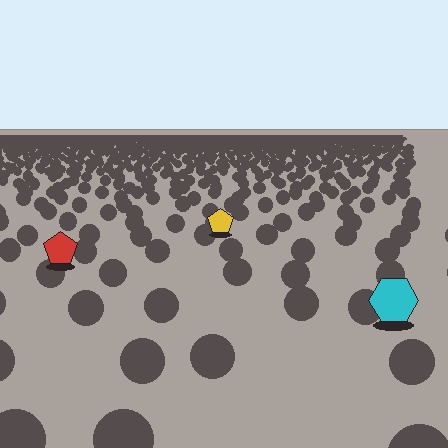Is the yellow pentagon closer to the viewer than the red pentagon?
No. The red pentagon is closer — you can tell from the texture gradient: the ground texture is coarser near it.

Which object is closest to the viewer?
The cyan hexagon is closest. The texture marks near it are larger and more spread out.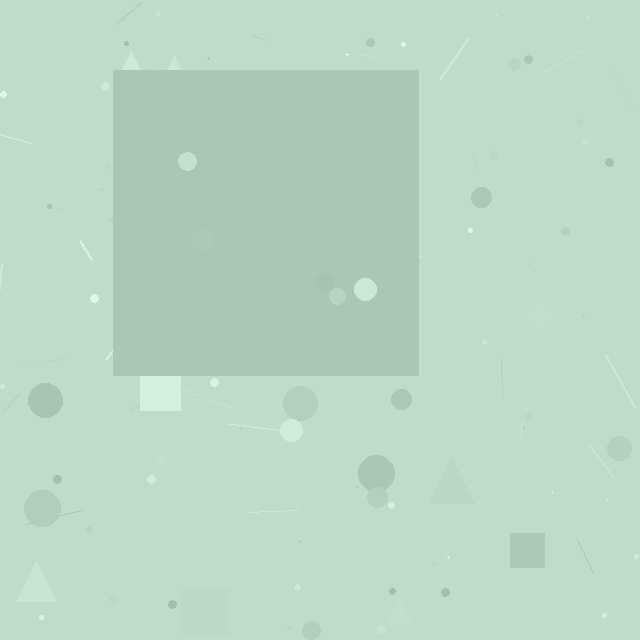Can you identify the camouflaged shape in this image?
The camouflaged shape is a square.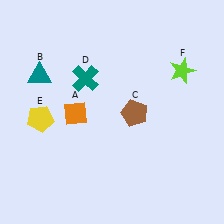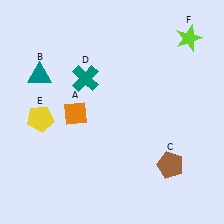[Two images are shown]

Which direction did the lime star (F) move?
The lime star (F) moved up.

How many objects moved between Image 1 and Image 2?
2 objects moved between the two images.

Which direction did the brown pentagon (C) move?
The brown pentagon (C) moved down.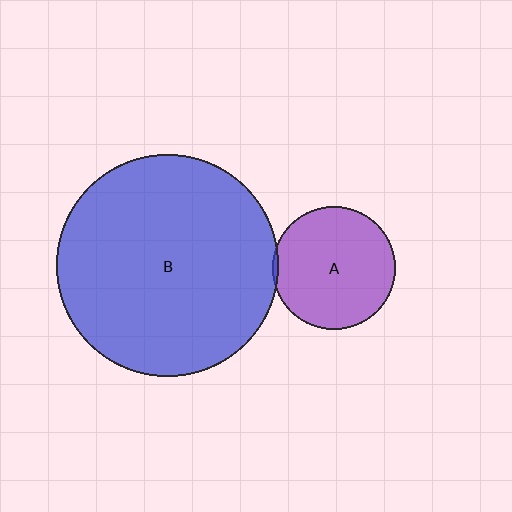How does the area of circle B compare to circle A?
Approximately 3.2 times.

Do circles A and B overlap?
Yes.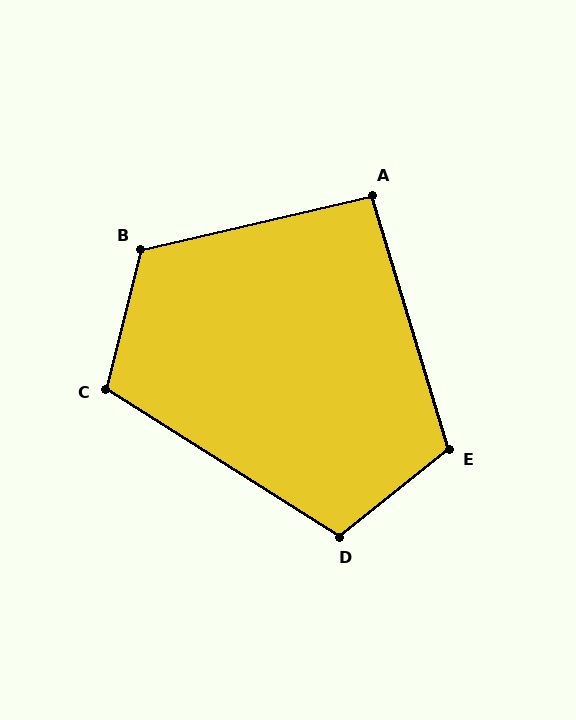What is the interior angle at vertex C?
Approximately 109 degrees (obtuse).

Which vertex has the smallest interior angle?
A, at approximately 94 degrees.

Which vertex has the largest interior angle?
B, at approximately 117 degrees.